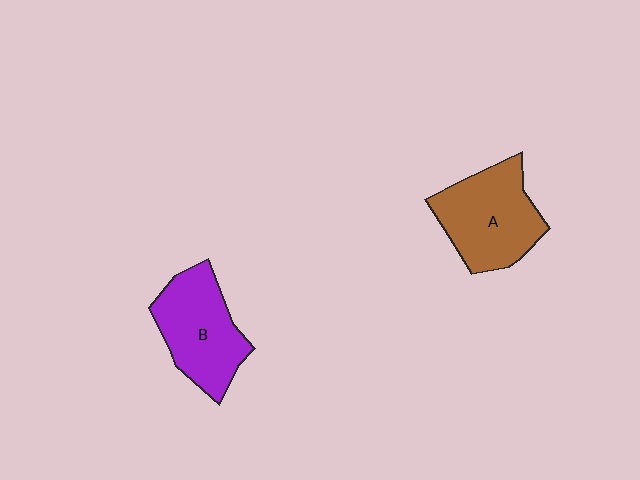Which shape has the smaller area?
Shape B (purple).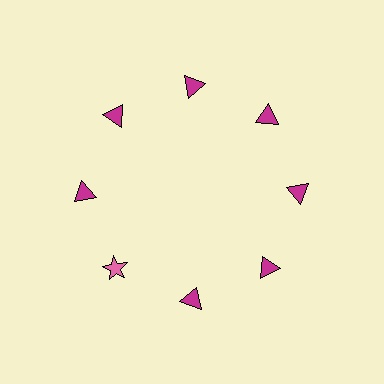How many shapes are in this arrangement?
There are 8 shapes arranged in a ring pattern.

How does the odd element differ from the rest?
It differs in both color (pink instead of magenta) and shape (star instead of triangle).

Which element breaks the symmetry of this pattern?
The pink star at roughly the 8 o'clock position breaks the symmetry. All other shapes are magenta triangles.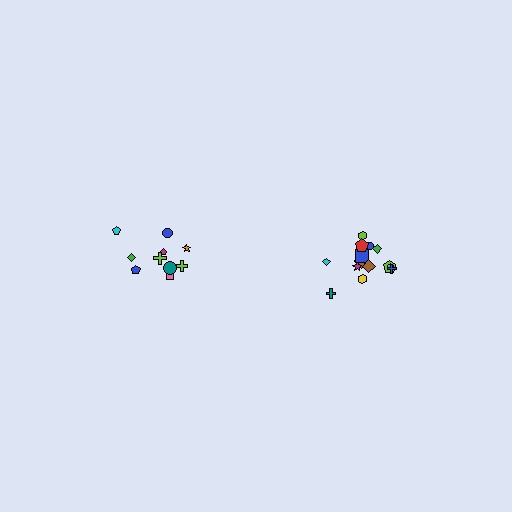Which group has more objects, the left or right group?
The right group.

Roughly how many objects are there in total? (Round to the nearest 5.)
Roughly 25 objects in total.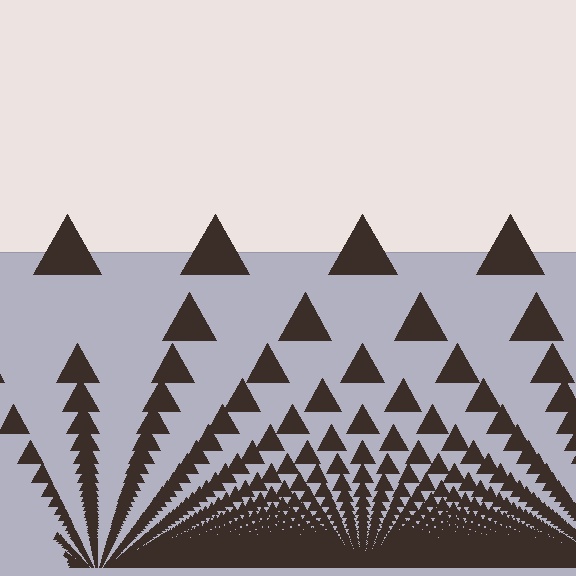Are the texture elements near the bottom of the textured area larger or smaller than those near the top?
Smaller. The gradient is inverted — elements near the bottom are smaller and denser.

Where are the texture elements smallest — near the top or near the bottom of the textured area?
Near the bottom.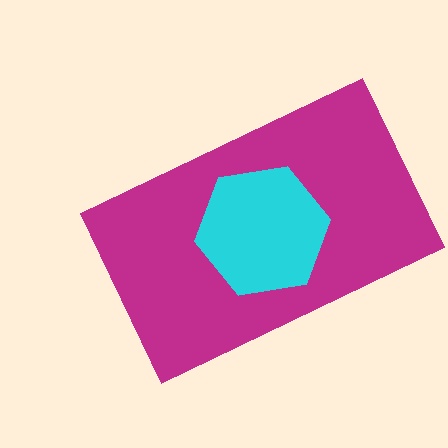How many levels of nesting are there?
2.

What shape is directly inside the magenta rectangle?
The cyan hexagon.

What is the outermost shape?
The magenta rectangle.